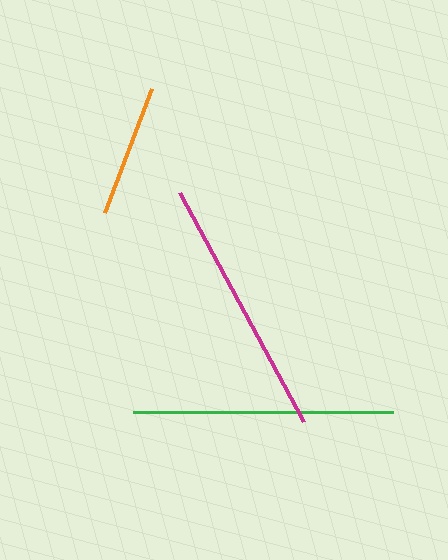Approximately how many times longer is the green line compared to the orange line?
The green line is approximately 2.0 times the length of the orange line.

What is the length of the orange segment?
The orange segment is approximately 132 pixels long.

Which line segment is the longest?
The magenta line is the longest at approximately 260 pixels.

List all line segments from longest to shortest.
From longest to shortest: magenta, green, orange.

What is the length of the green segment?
The green segment is approximately 259 pixels long.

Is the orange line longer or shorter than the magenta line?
The magenta line is longer than the orange line.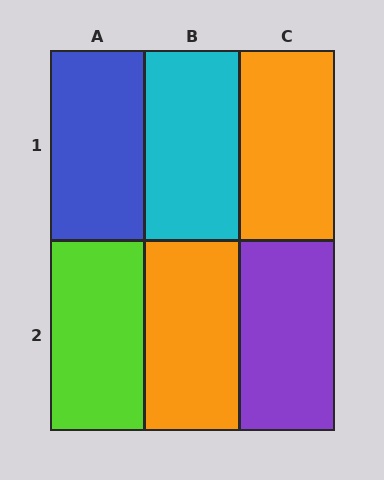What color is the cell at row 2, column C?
Purple.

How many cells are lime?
1 cell is lime.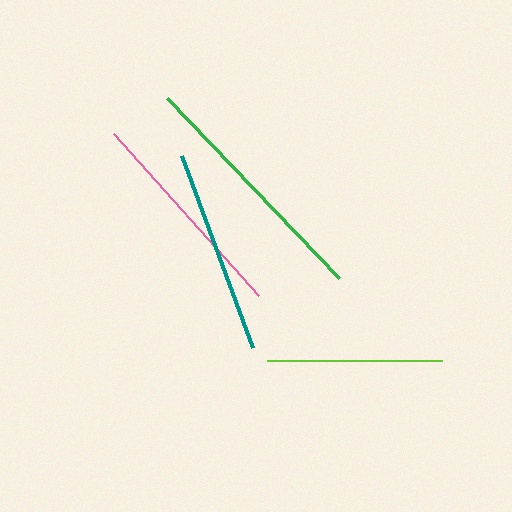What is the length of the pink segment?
The pink segment is approximately 218 pixels long.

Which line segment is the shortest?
The lime line is the shortest at approximately 175 pixels.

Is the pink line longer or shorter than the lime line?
The pink line is longer than the lime line.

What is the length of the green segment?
The green segment is approximately 250 pixels long.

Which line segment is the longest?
The green line is the longest at approximately 250 pixels.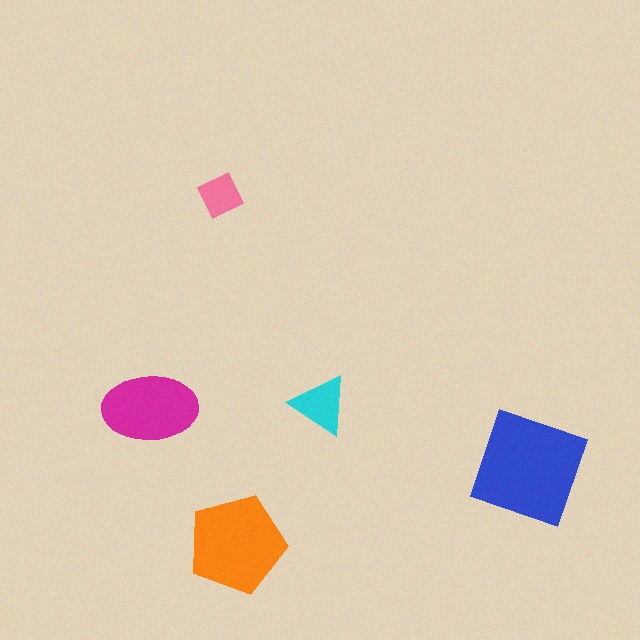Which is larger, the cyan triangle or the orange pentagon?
The orange pentagon.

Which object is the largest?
The blue square.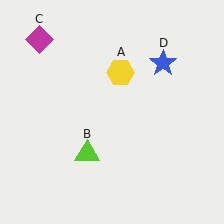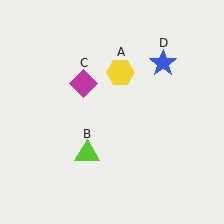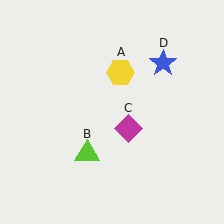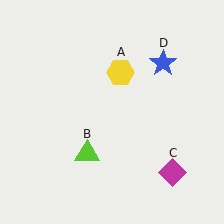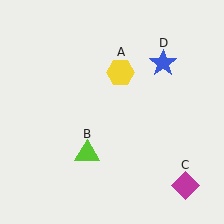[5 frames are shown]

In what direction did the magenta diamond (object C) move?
The magenta diamond (object C) moved down and to the right.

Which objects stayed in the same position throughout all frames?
Yellow hexagon (object A) and lime triangle (object B) and blue star (object D) remained stationary.